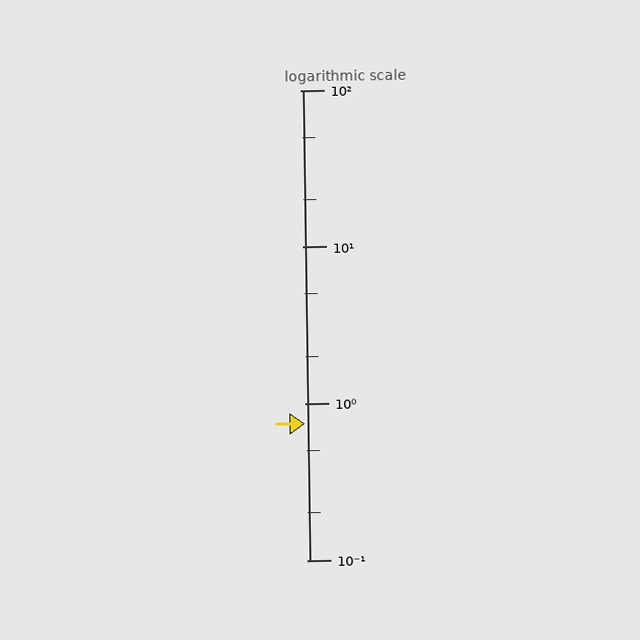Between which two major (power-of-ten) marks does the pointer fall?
The pointer is between 0.1 and 1.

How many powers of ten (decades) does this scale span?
The scale spans 3 decades, from 0.1 to 100.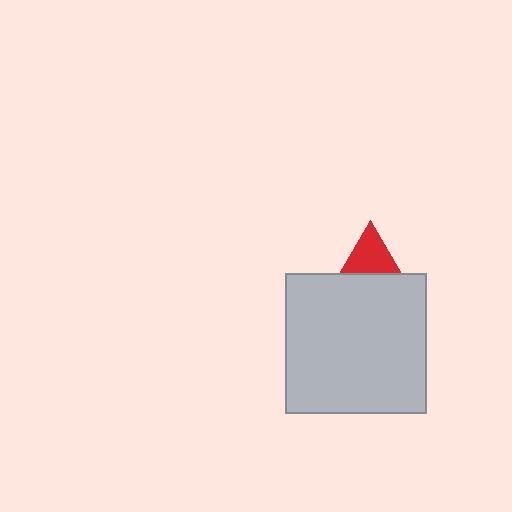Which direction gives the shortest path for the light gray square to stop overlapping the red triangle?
Moving down gives the shortest separation.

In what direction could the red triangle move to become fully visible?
The red triangle could move up. That would shift it out from behind the light gray square entirely.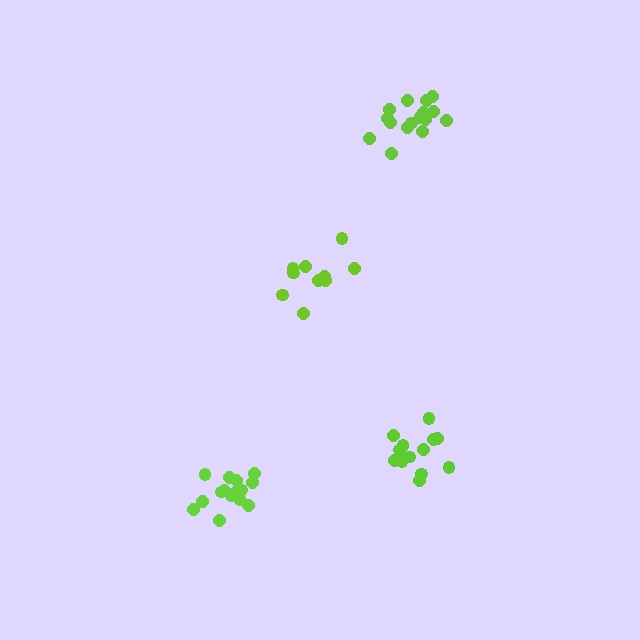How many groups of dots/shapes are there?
There are 4 groups.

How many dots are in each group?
Group 1: 16 dots, Group 2: 16 dots, Group 3: 14 dots, Group 4: 10 dots (56 total).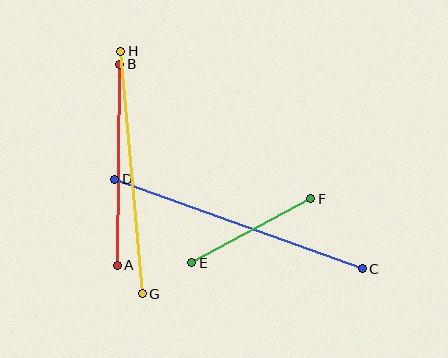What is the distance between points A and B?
The distance is approximately 201 pixels.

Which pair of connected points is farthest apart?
Points C and D are farthest apart.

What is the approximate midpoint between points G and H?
The midpoint is at approximately (132, 172) pixels.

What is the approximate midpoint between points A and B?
The midpoint is at approximately (118, 165) pixels.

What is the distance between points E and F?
The distance is approximately 135 pixels.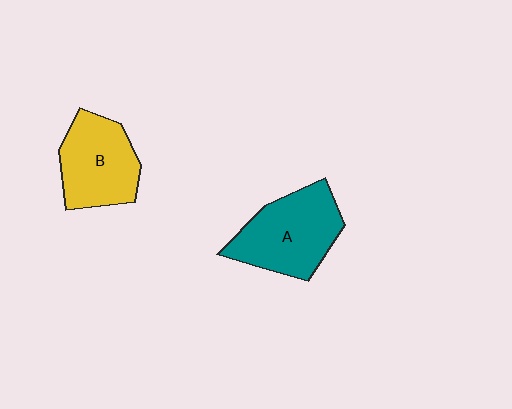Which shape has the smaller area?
Shape B (yellow).